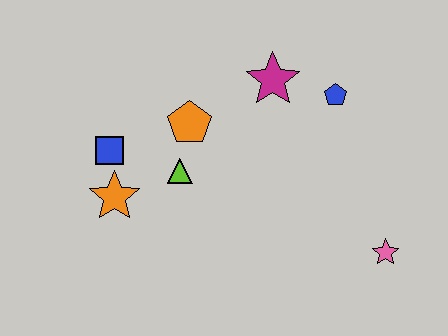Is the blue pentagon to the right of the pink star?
No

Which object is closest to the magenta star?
The blue pentagon is closest to the magenta star.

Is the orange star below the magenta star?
Yes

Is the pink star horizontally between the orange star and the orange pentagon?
No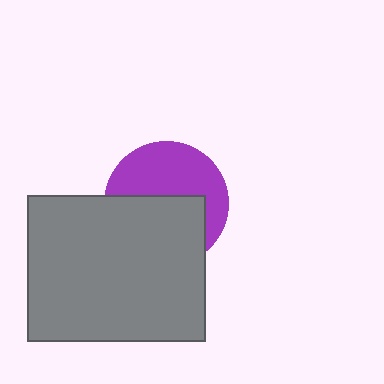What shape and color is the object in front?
The object in front is a gray rectangle.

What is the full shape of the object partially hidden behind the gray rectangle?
The partially hidden object is a purple circle.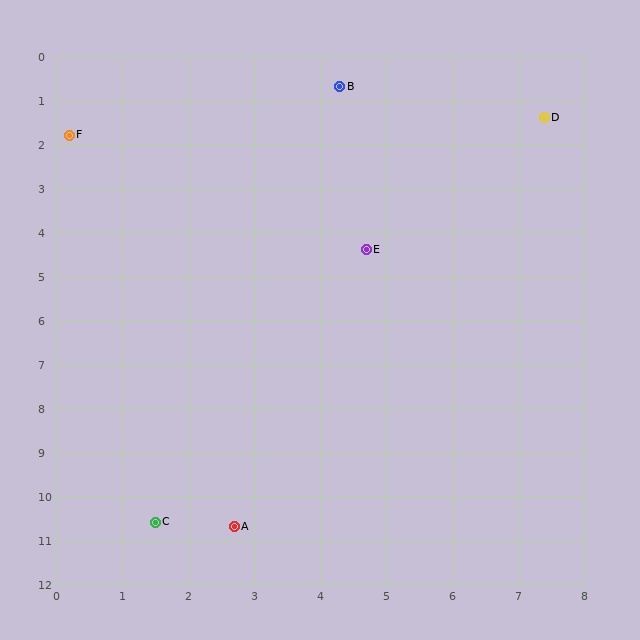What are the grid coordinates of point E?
Point E is at approximately (4.7, 4.4).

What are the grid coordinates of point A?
Point A is at approximately (2.7, 10.7).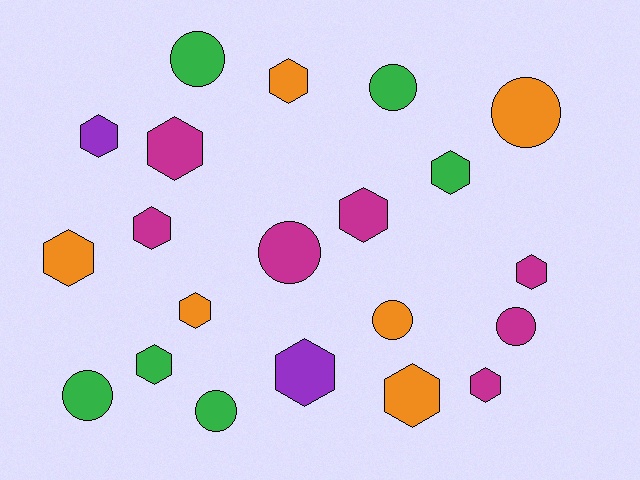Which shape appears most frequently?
Hexagon, with 13 objects.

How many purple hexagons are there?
There are 2 purple hexagons.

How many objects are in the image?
There are 21 objects.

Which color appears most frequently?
Magenta, with 7 objects.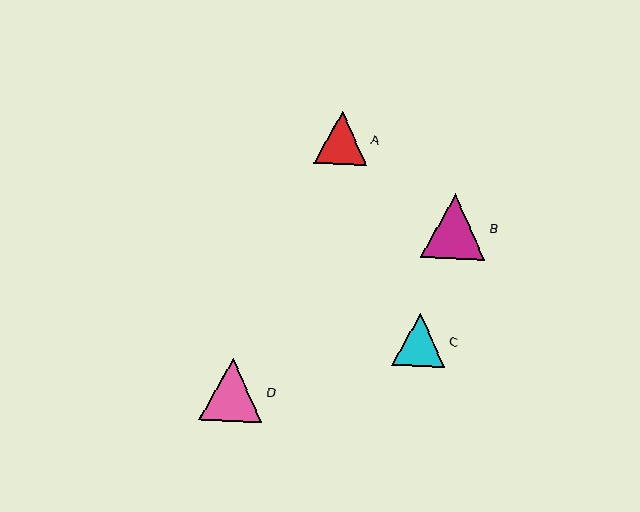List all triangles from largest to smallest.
From largest to smallest: B, D, C, A.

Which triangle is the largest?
Triangle B is the largest with a size of approximately 65 pixels.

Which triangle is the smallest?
Triangle A is the smallest with a size of approximately 53 pixels.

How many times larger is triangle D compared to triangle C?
Triangle D is approximately 1.2 times the size of triangle C.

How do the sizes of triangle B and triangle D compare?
Triangle B and triangle D are approximately the same size.